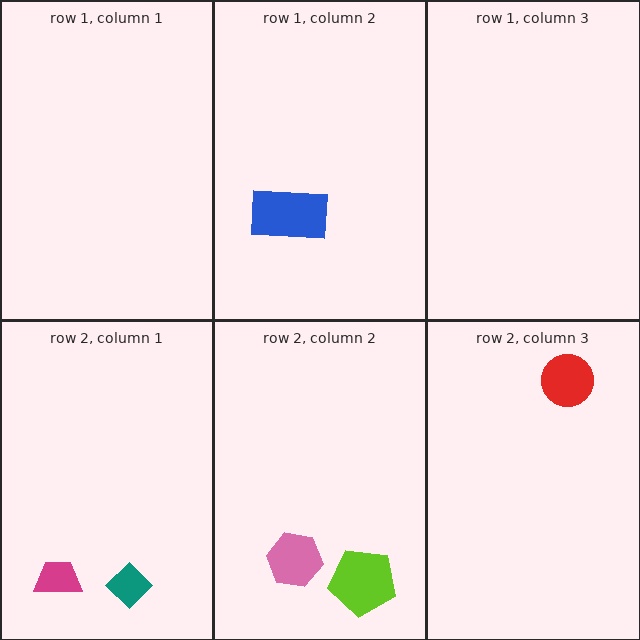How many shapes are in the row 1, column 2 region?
1.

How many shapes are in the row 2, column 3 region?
1.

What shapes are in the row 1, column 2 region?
The blue rectangle.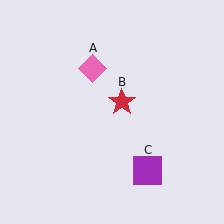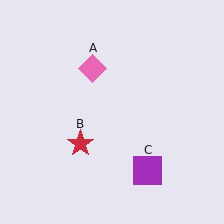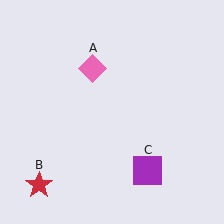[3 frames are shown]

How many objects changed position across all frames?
1 object changed position: red star (object B).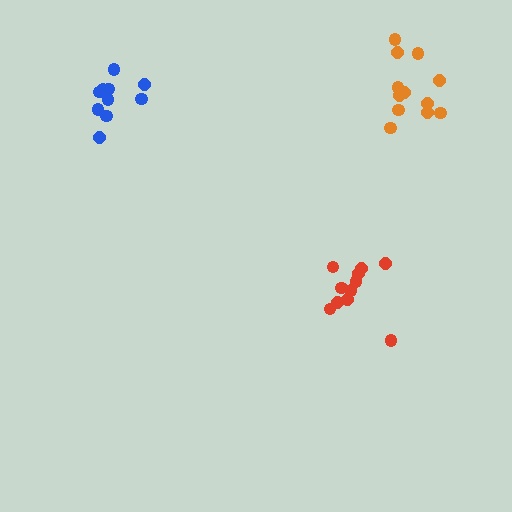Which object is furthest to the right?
The orange cluster is rightmost.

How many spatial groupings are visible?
There are 3 spatial groupings.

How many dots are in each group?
Group 1: 11 dots, Group 2: 10 dots, Group 3: 12 dots (33 total).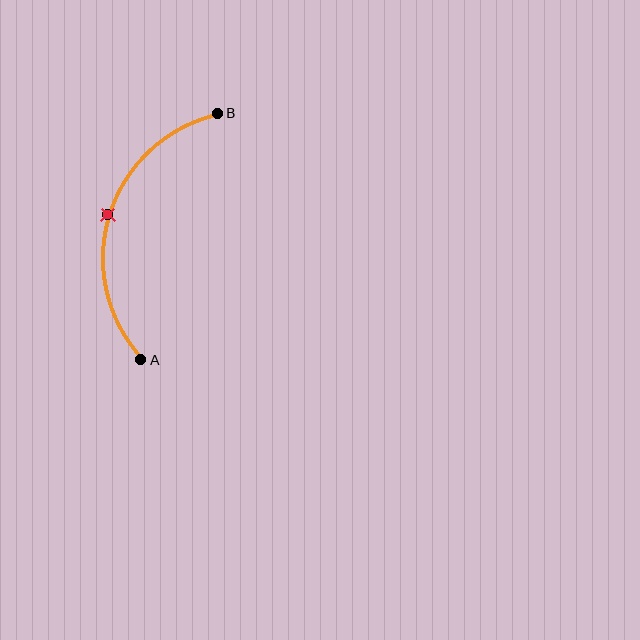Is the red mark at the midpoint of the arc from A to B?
Yes. The red mark lies on the arc at equal arc-length from both A and B — it is the arc midpoint.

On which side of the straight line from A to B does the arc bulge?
The arc bulges to the left of the straight line connecting A and B.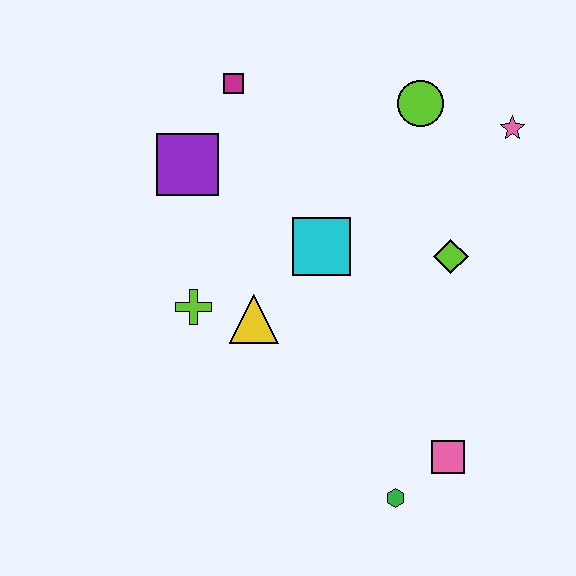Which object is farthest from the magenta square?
The green hexagon is farthest from the magenta square.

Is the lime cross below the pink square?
No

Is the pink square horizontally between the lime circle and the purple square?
No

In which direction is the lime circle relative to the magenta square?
The lime circle is to the right of the magenta square.